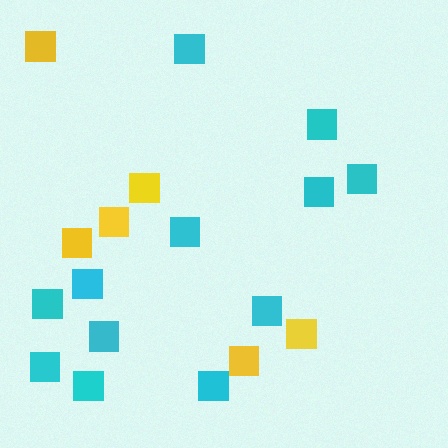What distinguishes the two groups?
There are 2 groups: one group of cyan squares (12) and one group of yellow squares (6).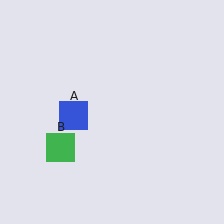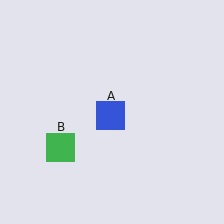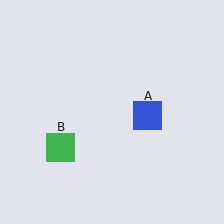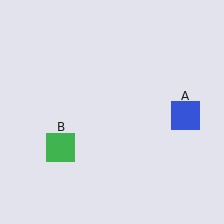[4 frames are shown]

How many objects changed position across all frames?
1 object changed position: blue square (object A).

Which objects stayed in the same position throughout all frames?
Green square (object B) remained stationary.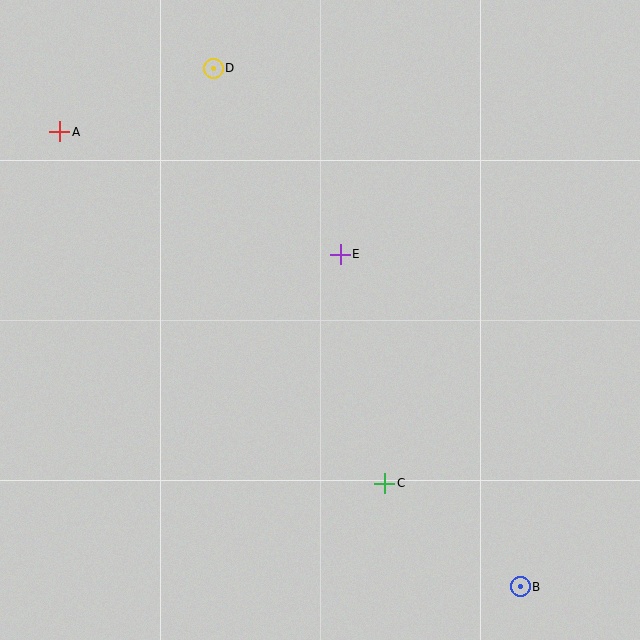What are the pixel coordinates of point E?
Point E is at (340, 254).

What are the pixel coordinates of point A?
Point A is at (60, 132).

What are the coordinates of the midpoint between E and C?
The midpoint between E and C is at (363, 369).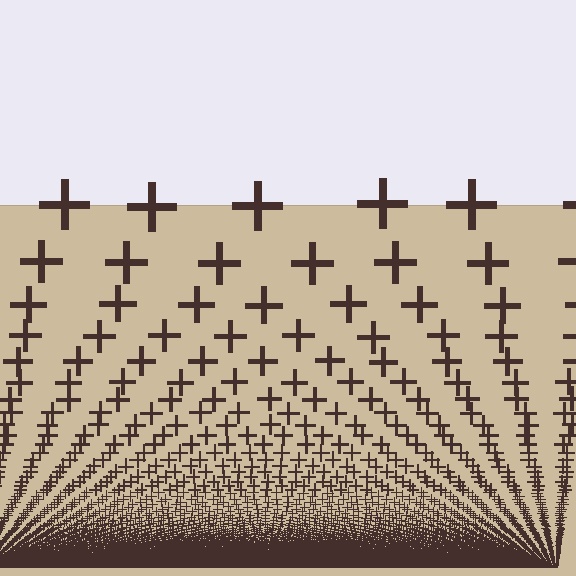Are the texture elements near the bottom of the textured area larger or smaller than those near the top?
Smaller. The gradient is inverted — elements near the bottom are smaller and denser.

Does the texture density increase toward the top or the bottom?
Density increases toward the bottom.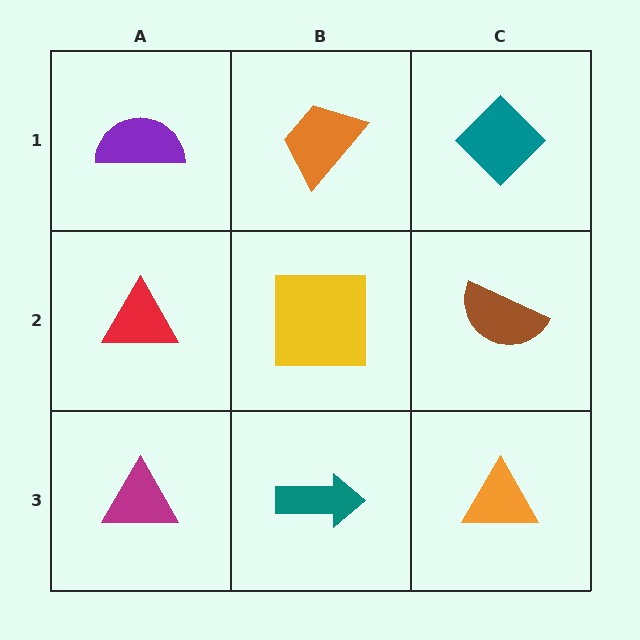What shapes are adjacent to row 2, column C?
A teal diamond (row 1, column C), an orange triangle (row 3, column C), a yellow square (row 2, column B).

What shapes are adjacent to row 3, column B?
A yellow square (row 2, column B), a magenta triangle (row 3, column A), an orange triangle (row 3, column C).